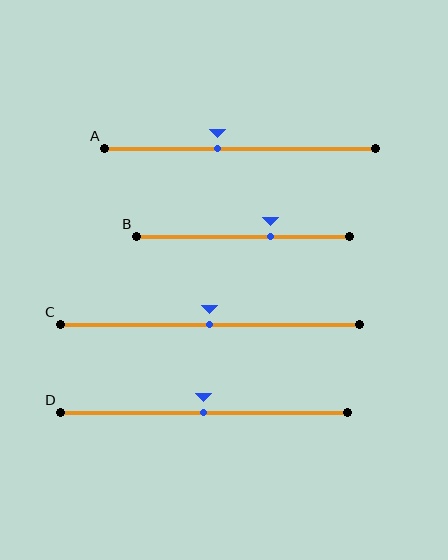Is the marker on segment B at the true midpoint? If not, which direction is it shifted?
No, the marker on segment B is shifted to the right by about 13% of the segment length.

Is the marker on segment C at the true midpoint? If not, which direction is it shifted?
Yes, the marker on segment C is at the true midpoint.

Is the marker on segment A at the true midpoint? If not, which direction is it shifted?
No, the marker on segment A is shifted to the left by about 8% of the segment length.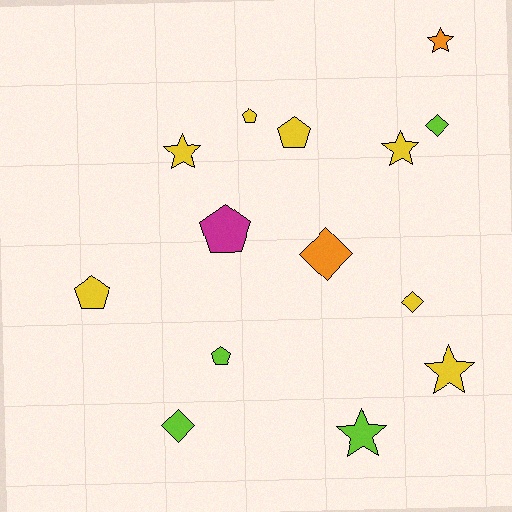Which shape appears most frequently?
Pentagon, with 5 objects.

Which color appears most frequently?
Yellow, with 7 objects.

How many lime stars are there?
There is 1 lime star.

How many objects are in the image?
There are 14 objects.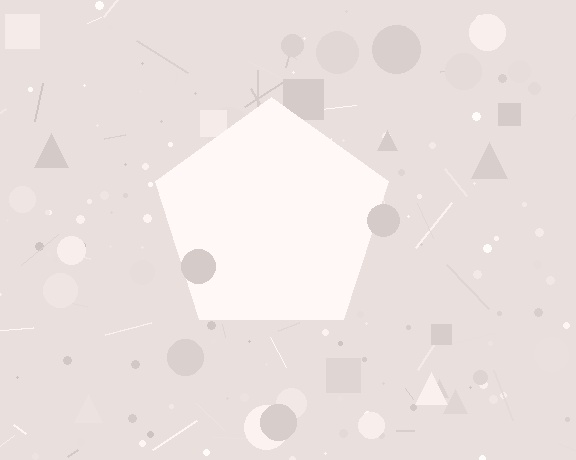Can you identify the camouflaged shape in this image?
The camouflaged shape is a pentagon.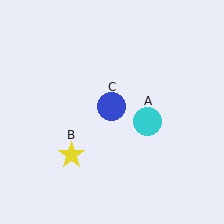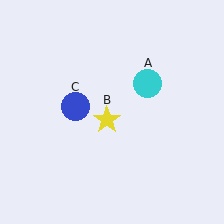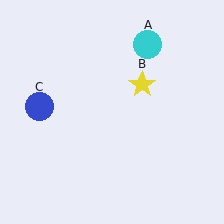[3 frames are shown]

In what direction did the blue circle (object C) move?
The blue circle (object C) moved left.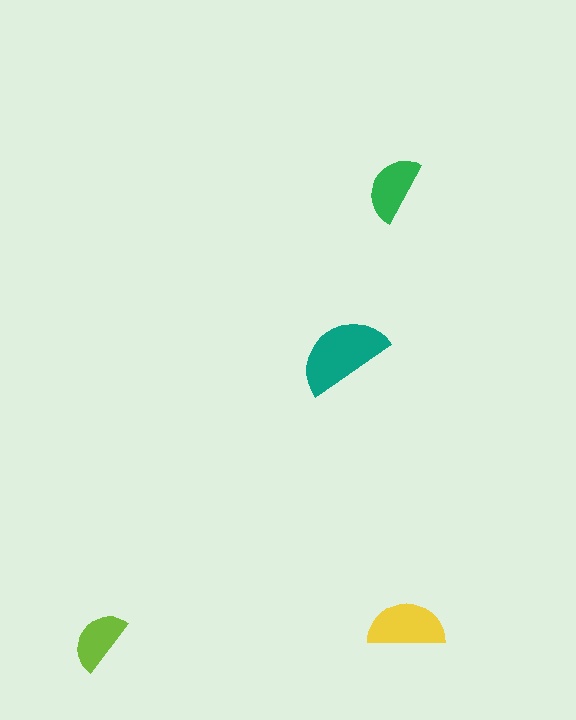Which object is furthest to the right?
The yellow semicircle is rightmost.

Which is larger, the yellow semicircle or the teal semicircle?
The teal one.